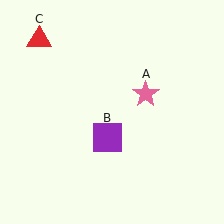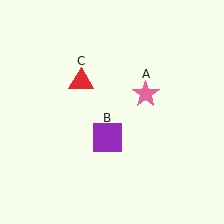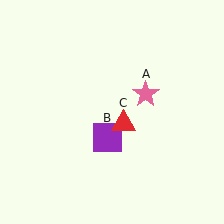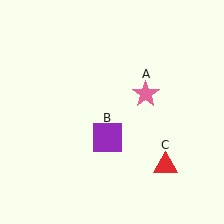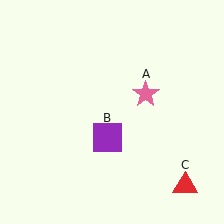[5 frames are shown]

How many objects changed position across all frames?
1 object changed position: red triangle (object C).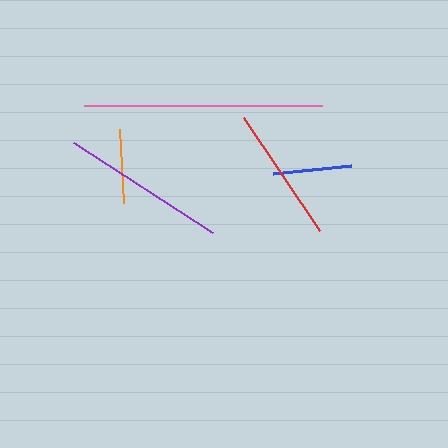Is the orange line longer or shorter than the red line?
The red line is longer than the orange line.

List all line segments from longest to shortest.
From longest to shortest: pink, purple, red, blue, orange.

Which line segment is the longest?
The pink line is the longest at approximately 238 pixels.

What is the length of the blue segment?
The blue segment is approximately 79 pixels long.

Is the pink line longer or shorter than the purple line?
The pink line is longer than the purple line.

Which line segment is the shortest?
The orange line is the shortest at approximately 74 pixels.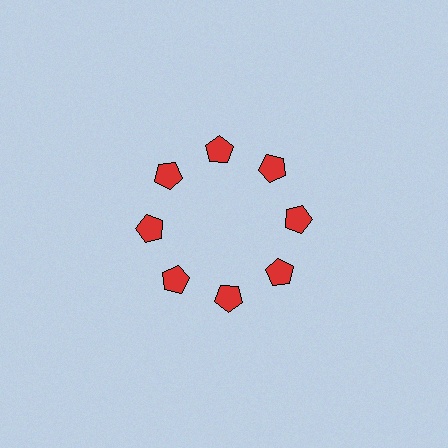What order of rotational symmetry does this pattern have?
This pattern has 8-fold rotational symmetry.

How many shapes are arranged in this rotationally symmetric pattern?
There are 8 shapes, arranged in 8 groups of 1.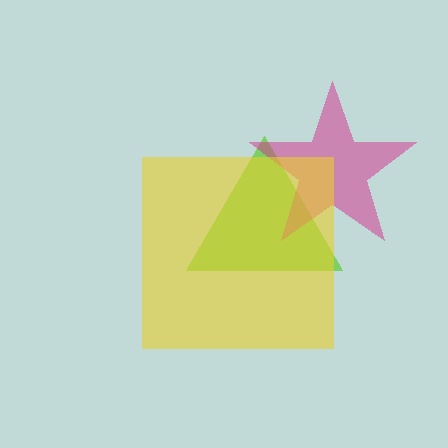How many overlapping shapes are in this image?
There are 3 overlapping shapes in the image.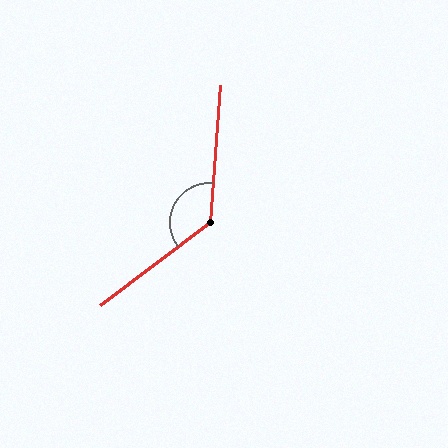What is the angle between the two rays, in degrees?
Approximately 131 degrees.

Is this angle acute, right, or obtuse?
It is obtuse.